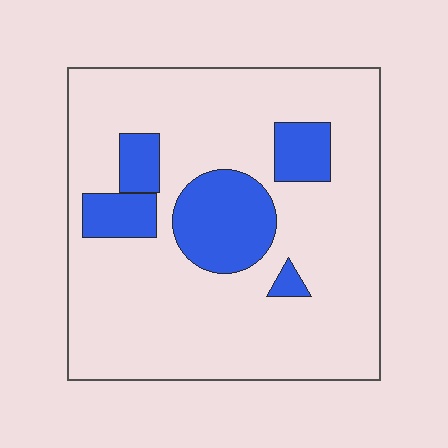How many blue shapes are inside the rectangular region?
5.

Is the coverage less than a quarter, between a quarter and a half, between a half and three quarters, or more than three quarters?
Less than a quarter.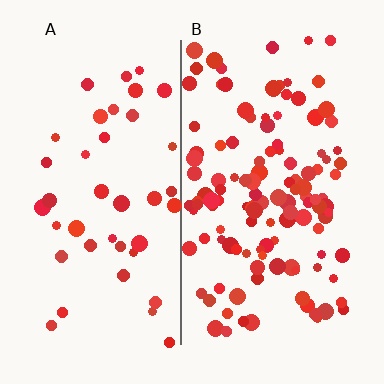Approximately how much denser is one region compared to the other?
Approximately 3.0× — region B over region A.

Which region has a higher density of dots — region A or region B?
B (the right).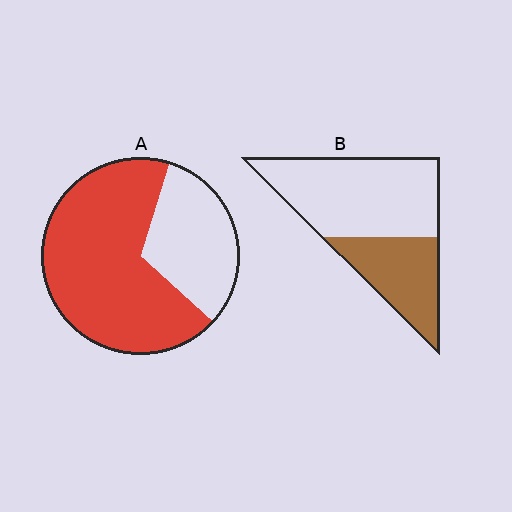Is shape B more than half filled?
No.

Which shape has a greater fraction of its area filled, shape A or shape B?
Shape A.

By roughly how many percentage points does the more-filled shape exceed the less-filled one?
By roughly 35 percentage points (A over B).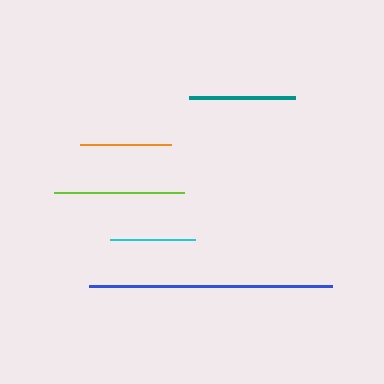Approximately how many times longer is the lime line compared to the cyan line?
The lime line is approximately 1.5 times the length of the cyan line.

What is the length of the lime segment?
The lime segment is approximately 130 pixels long.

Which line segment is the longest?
The blue line is the longest at approximately 243 pixels.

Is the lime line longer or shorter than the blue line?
The blue line is longer than the lime line.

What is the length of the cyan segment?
The cyan segment is approximately 85 pixels long.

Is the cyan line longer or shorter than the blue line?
The blue line is longer than the cyan line.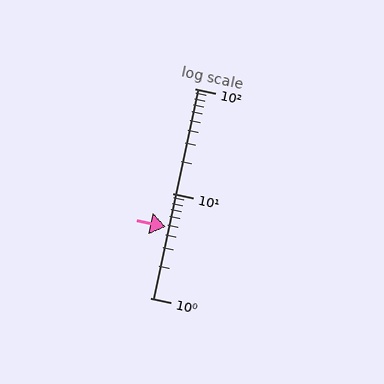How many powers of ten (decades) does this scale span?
The scale spans 2 decades, from 1 to 100.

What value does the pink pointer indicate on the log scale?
The pointer indicates approximately 4.8.